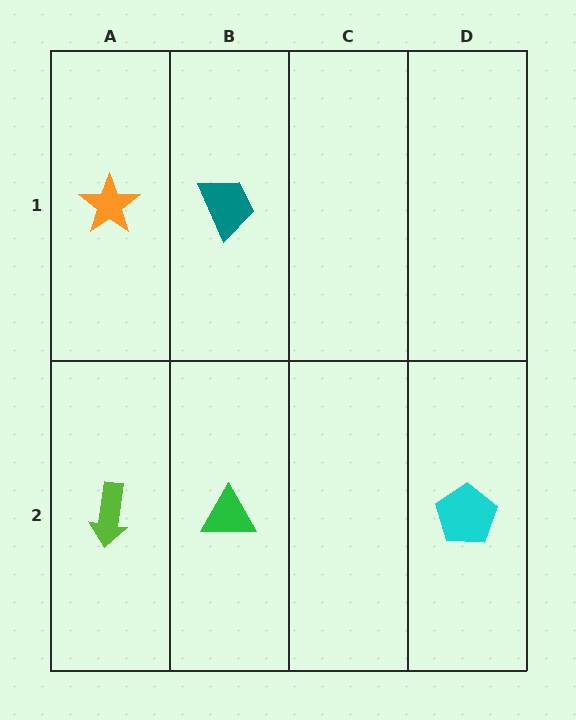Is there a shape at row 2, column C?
No, that cell is empty.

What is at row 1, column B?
A teal trapezoid.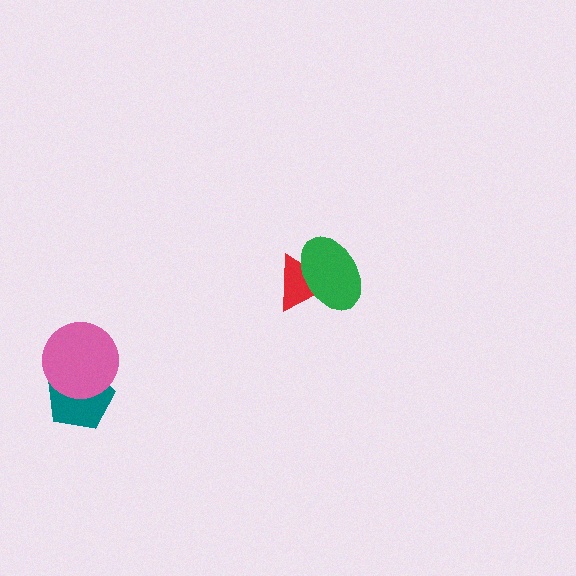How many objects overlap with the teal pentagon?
1 object overlaps with the teal pentagon.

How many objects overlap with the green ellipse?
1 object overlaps with the green ellipse.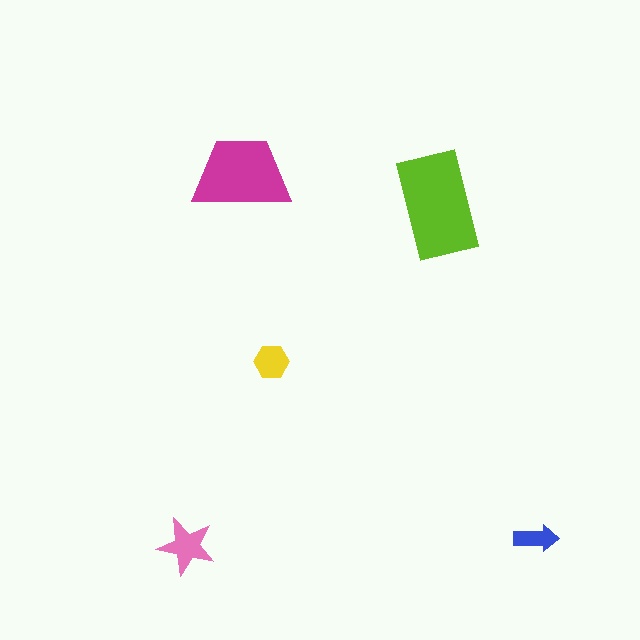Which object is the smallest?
The blue arrow.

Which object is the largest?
The lime rectangle.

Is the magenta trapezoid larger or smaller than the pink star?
Larger.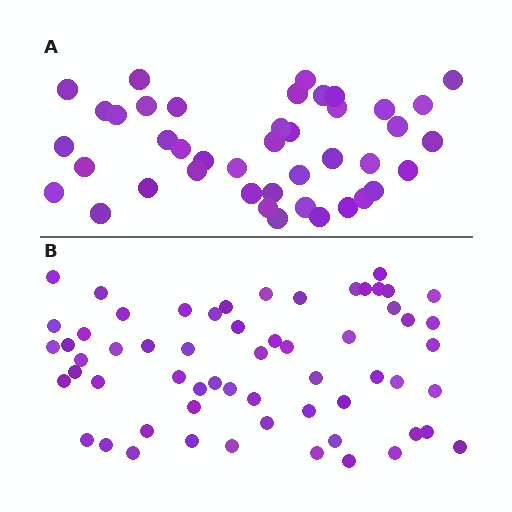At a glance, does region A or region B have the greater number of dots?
Region B (the bottom region) has more dots.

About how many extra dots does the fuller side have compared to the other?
Region B has approximately 20 more dots than region A.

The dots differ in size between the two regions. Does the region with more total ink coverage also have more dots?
No. Region A has more total ink coverage because its dots are larger, but region B actually contains more individual dots. Total area can be misleading — the number of items is what matters here.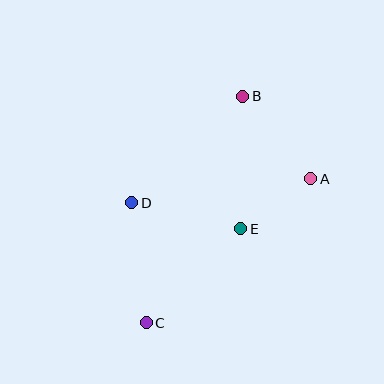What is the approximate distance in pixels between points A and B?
The distance between A and B is approximately 107 pixels.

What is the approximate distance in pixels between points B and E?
The distance between B and E is approximately 133 pixels.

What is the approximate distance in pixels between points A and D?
The distance between A and D is approximately 181 pixels.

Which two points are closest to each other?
Points A and E are closest to each other.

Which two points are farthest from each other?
Points B and C are farthest from each other.